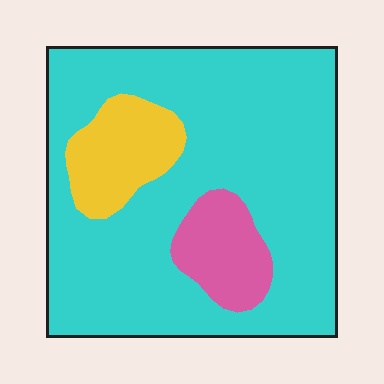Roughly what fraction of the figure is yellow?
Yellow covers 12% of the figure.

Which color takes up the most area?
Cyan, at roughly 80%.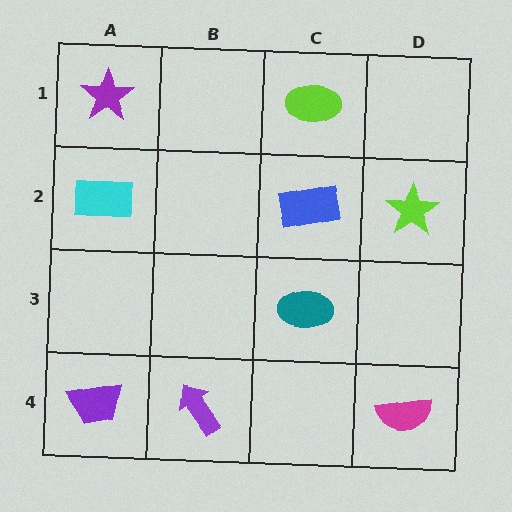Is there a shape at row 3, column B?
No, that cell is empty.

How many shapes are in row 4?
3 shapes.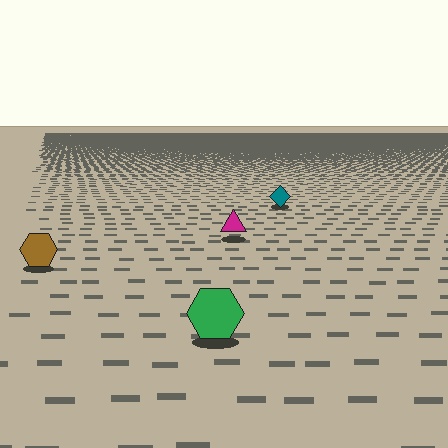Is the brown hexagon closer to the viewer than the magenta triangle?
Yes. The brown hexagon is closer — you can tell from the texture gradient: the ground texture is coarser near it.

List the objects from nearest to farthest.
From nearest to farthest: the green hexagon, the brown hexagon, the magenta triangle, the teal diamond.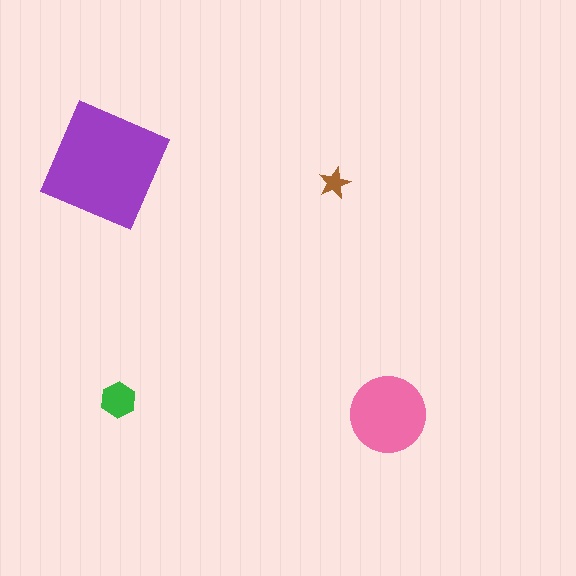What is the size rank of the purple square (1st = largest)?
1st.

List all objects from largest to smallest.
The purple square, the pink circle, the green hexagon, the brown star.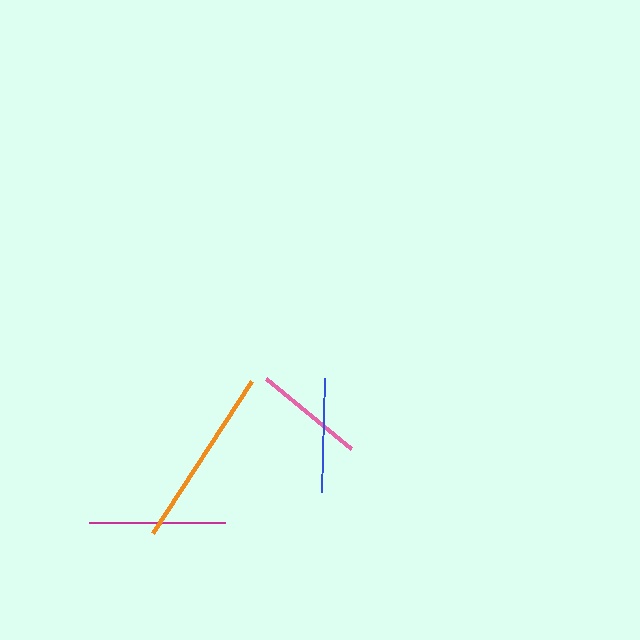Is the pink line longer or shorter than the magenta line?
The magenta line is longer than the pink line.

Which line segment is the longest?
The orange line is the longest at approximately 182 pixels.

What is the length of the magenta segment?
The magenta segment is approximately 136 pixels long.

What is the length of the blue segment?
The blue segment is approximately 114 pixels long.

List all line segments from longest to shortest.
From longest to shortest: orange, magenta, blue, pink.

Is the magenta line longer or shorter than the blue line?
The magenta line is longer than the blue line.